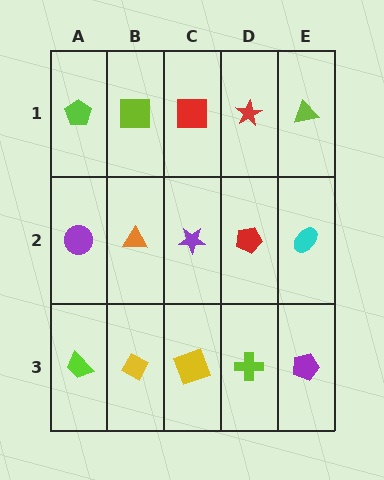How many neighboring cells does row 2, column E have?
3.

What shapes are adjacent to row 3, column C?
A purple star (row 2, column C), a yellow diamond (row 3, column B), a lime cross (row 3, column D).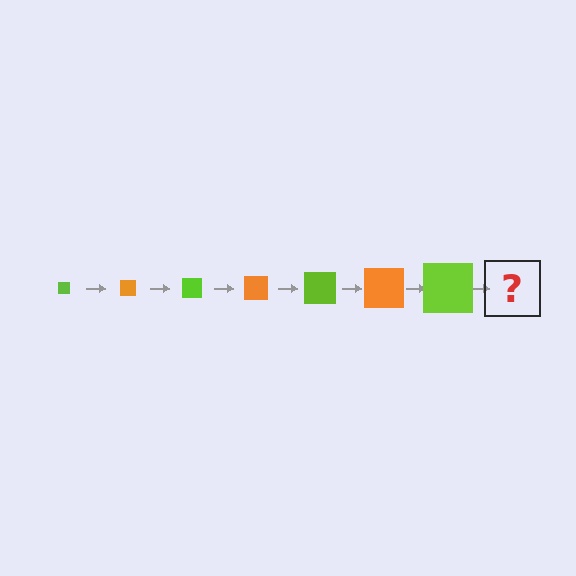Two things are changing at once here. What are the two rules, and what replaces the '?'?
The two rules are that the square grows larger each step and the color cycles through lime and orange. The '?' should be an orange square, larger than the previous one.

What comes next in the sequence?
The next element should be an orange square, larger than the previous one.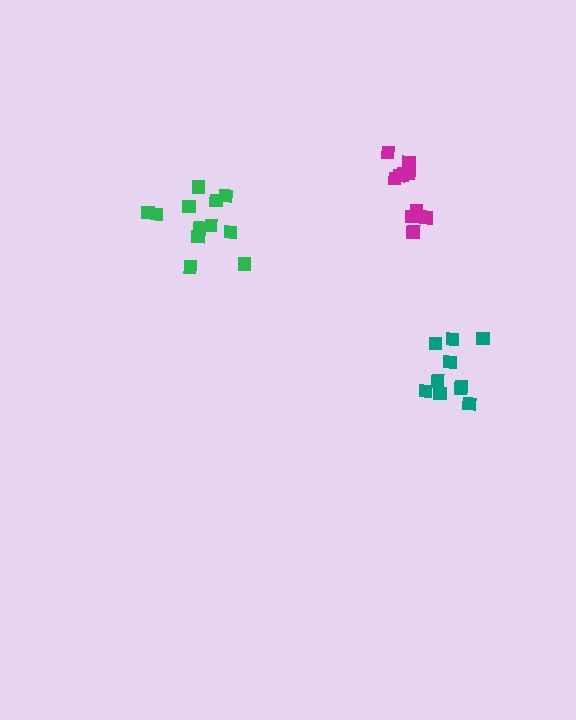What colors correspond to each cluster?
The clusters are colored: green, magenta, teal.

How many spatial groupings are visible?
There are 3 spatial groupings.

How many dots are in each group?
Group 1: 12 dots, Group 2: 10 dots, Group 3: 10 dots (32 total).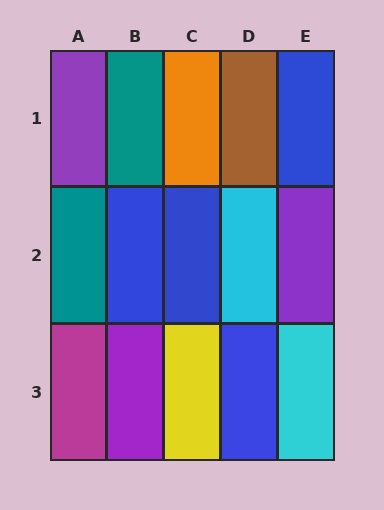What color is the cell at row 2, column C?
Blue.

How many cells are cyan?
2 cells are cyan.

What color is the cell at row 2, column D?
Cyan.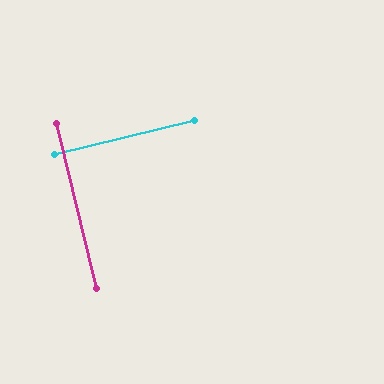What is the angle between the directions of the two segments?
Approximately 90 degrees.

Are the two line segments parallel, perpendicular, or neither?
Perpendicular — they meet at approximately 90°.